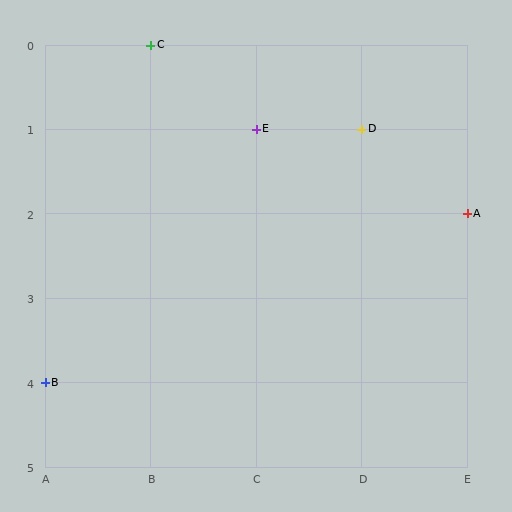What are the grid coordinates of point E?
Point E is at grid coordinates (C, 1).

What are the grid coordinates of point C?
Point C is at grid coordinates (B, 0).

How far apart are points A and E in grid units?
Points A and E are 2 columns and 1 row apart (about 2.2 grid units diagonally).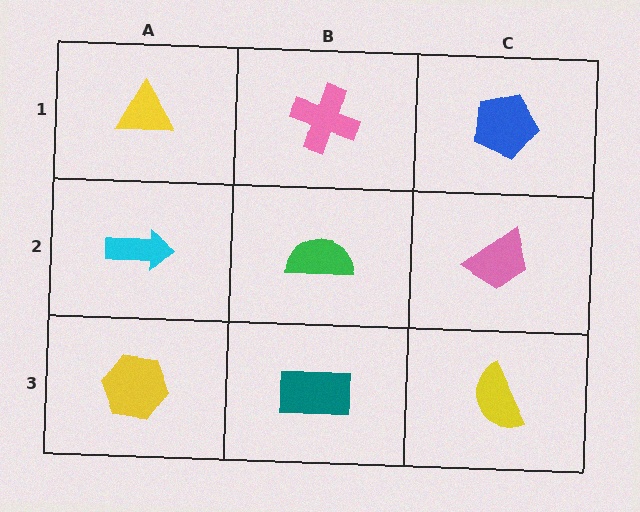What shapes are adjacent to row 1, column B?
A green semicircle (row 2, column B), a yellow triangle (row 1, column A), a blue pentagon (row 1, column C).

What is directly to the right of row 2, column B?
A pink trapezoid.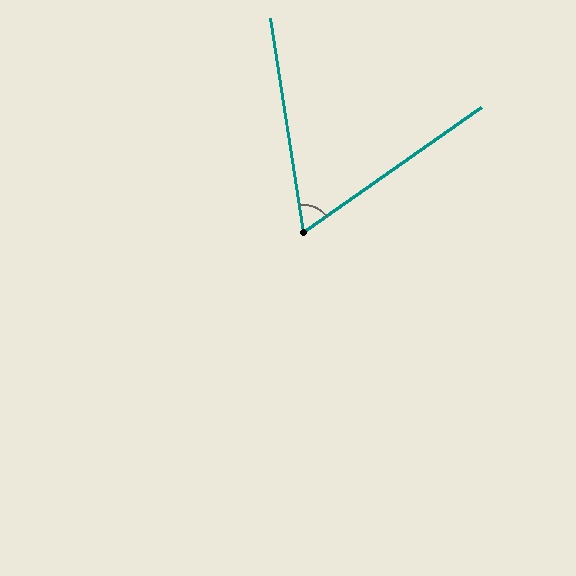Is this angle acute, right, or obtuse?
It is acute.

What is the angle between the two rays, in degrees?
Approximately 64 degrees.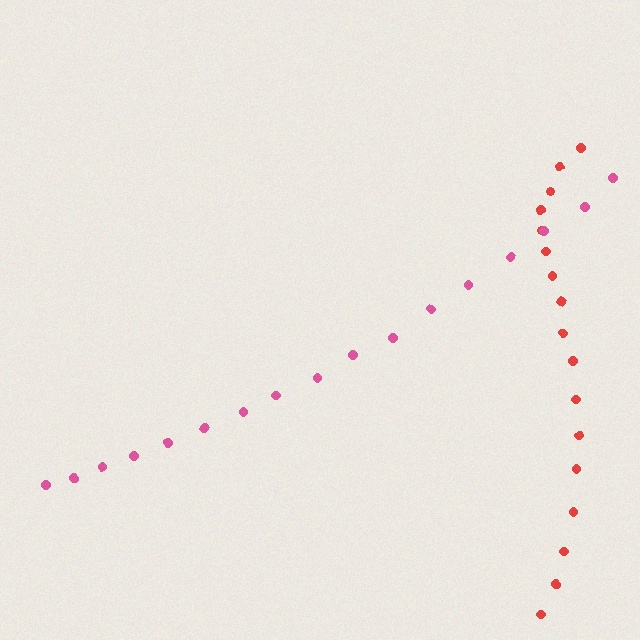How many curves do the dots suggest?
There are 2 distinct paths.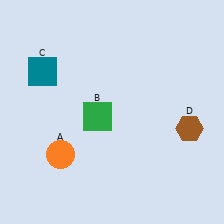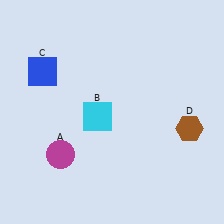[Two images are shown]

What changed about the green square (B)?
In Image 1, B is green. In Image 2, it changed to cyan.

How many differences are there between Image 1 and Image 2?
There are 3 differences between the two images.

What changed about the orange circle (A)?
In Image 1, A is orange. In Image 2, it changed to magenta.